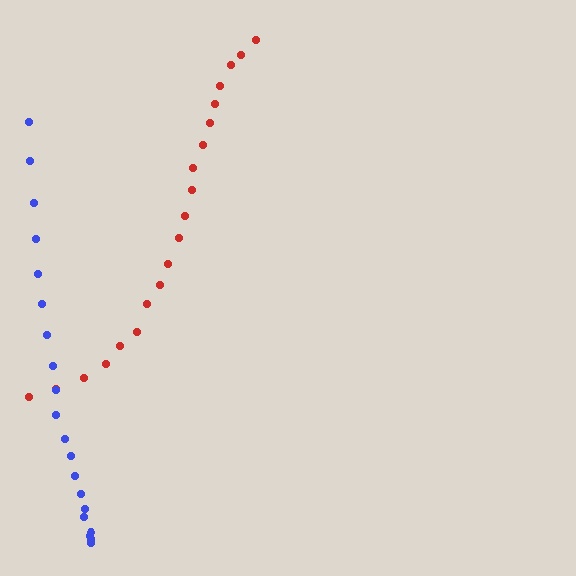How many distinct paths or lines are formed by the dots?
There are 2 distinct paths.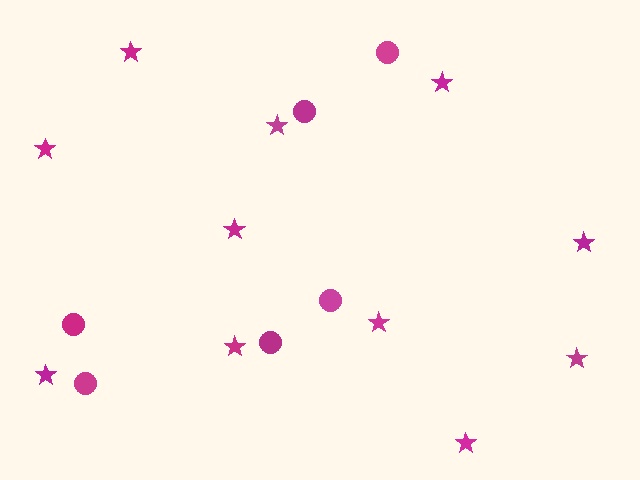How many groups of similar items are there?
There are 2 groups: one group of circles (6) and one group of stars (11).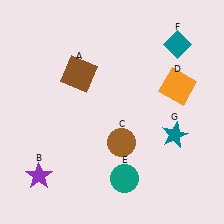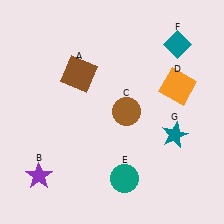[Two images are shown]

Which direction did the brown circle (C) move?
The brown circle (C) moved up.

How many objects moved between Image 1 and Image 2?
1 object moved between the two images.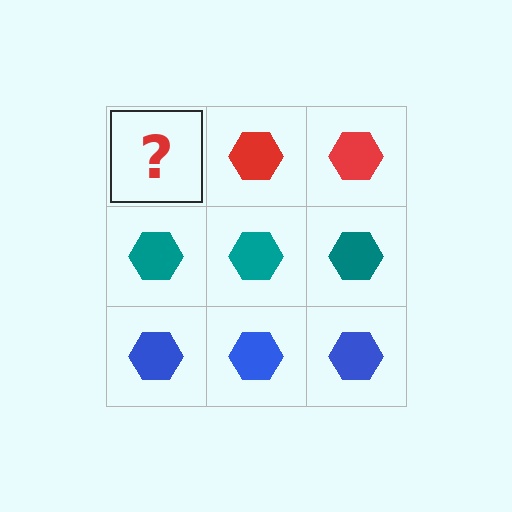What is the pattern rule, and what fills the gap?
The rule is that each row has a consistent color. The gap should be filled with a red hexagon.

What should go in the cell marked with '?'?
The missing cell should contain a red hexagon.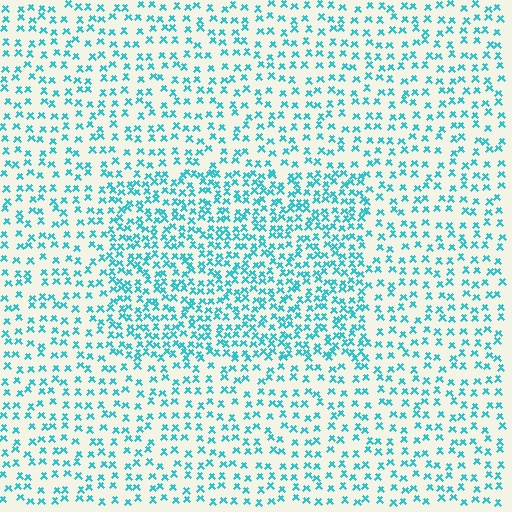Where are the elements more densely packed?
The elements are more densely packed inside the rectangle boundary.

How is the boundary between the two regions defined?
The boundary is defined by a change in element density (approximately 1.8x ratio). All elements are the same color, size, and shape.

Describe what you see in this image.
The image contains small cyan elements arranged at two different densities. A rectangle-shaped region is visible where the elements are more densely packed than the surrounding area.